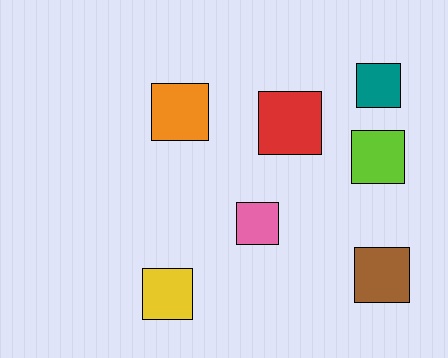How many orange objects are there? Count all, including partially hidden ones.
There is 1 orange object.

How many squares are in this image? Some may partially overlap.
There are 7 squares.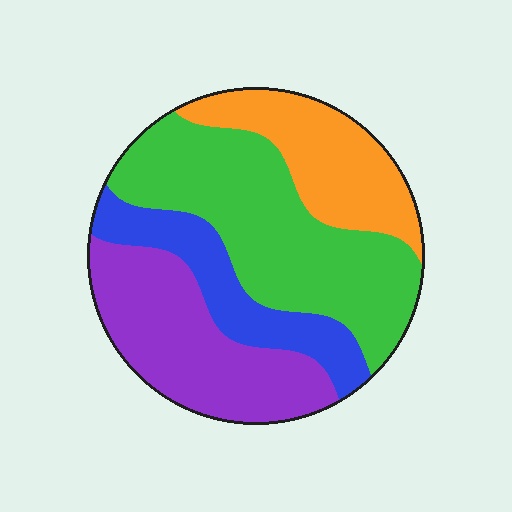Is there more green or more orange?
Green.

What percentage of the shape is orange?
Orange takes up about one fifth (1/5) of the shape.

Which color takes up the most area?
Green, at roughly 40%.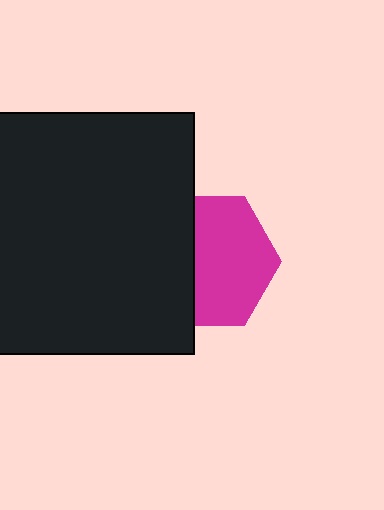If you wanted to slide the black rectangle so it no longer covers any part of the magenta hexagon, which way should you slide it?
Slide it left — that is the most direct way to separate the two shapes.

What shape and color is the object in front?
The object in front is a black rectangle.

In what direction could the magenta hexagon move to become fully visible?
The magenta hexagon could move right. That would shift it out from behind the black rectangle entirely.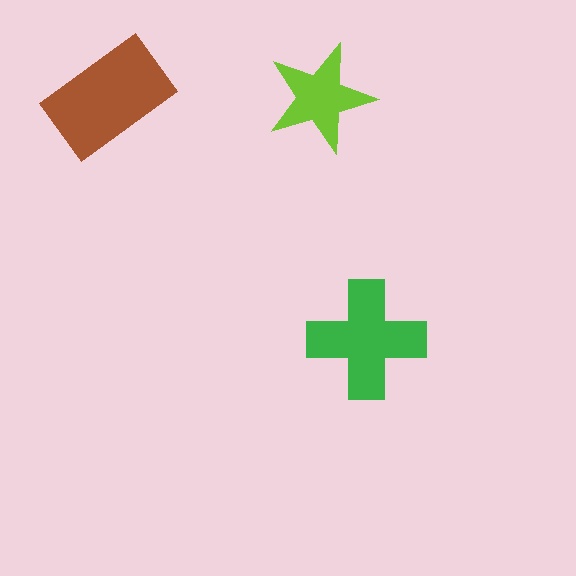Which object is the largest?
The brown rectangle.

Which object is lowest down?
The green cross is bottommost.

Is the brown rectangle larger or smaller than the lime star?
Larger.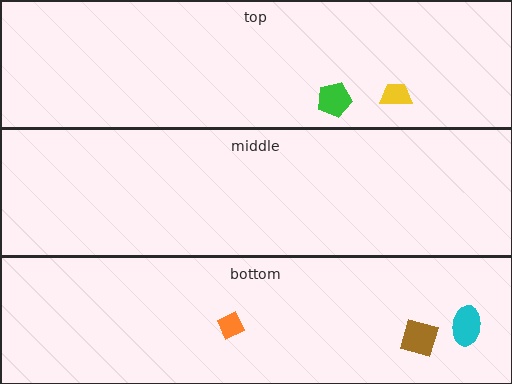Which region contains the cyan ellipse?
The bottom region.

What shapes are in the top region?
The green pentagon, the yellow trapezoid.